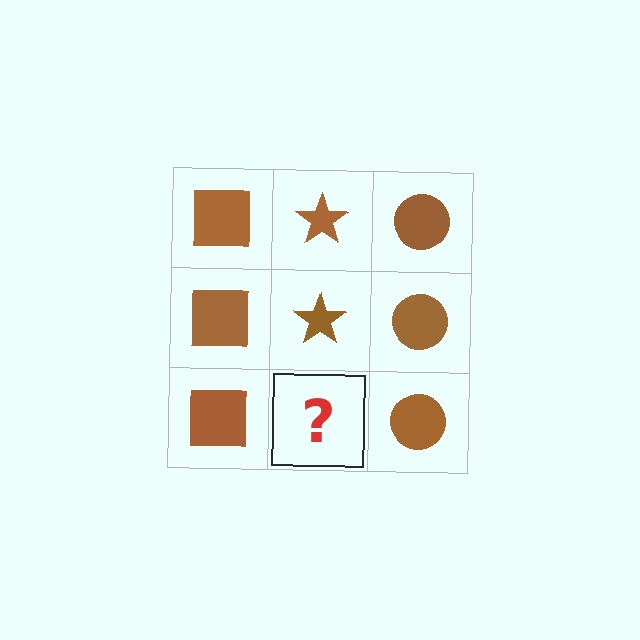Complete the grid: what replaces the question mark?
The question mark should be replaced with a brown star.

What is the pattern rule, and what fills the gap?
The rule is that each column has a consistent shape. The gap should be filled with a brown star.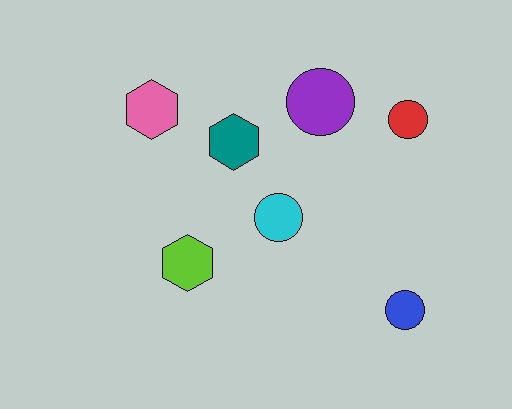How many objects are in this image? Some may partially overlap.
There are 7 objects.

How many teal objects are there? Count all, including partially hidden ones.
There is 1 teal object.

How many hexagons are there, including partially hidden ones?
There are 3 hexagons.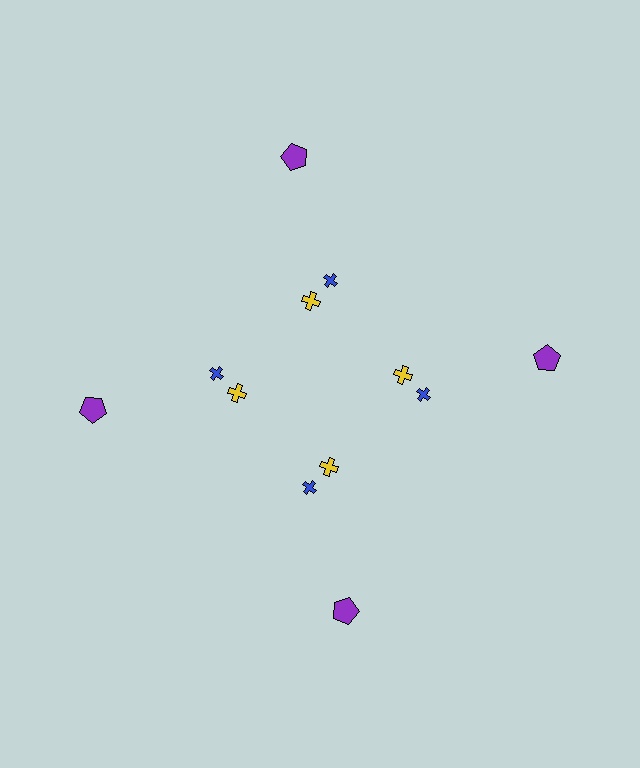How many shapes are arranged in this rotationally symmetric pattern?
There are 12 shapes, arranged in 4 groups of 3.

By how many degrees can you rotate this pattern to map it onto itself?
The pattern maps onto itself every 90 degrees of rotation.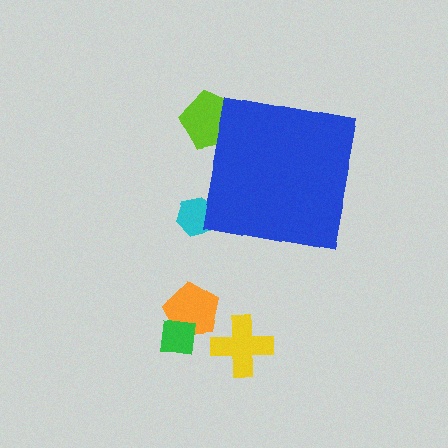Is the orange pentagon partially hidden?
No, the orange pentagon is fully visible.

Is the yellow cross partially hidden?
No, the yellow cross is fully visible.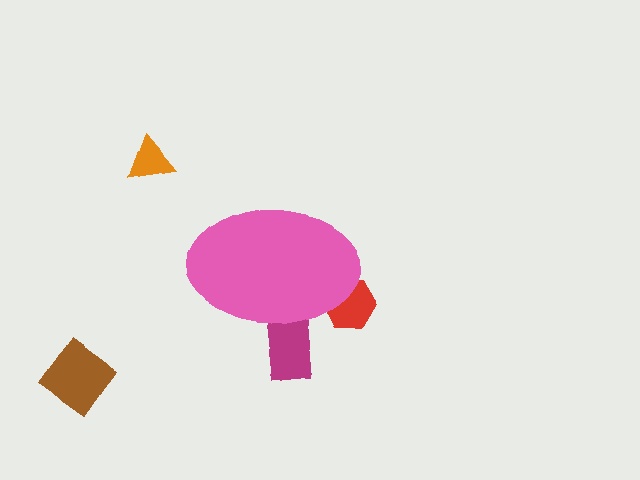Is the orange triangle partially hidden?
No, the orange triangle is fully visible.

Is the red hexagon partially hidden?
Yes, the red hexagon is partially hidden behind the pink ellipse.